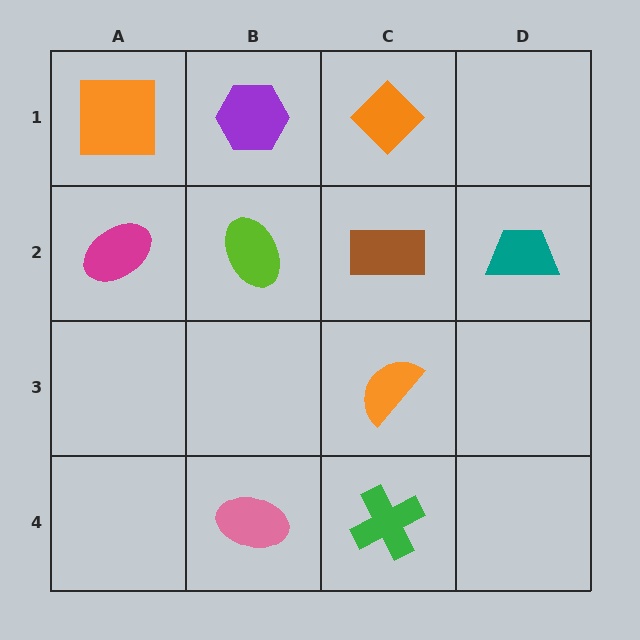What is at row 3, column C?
An orange semicircle.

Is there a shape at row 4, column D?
No, that cell is empty.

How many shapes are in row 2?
4 shapes.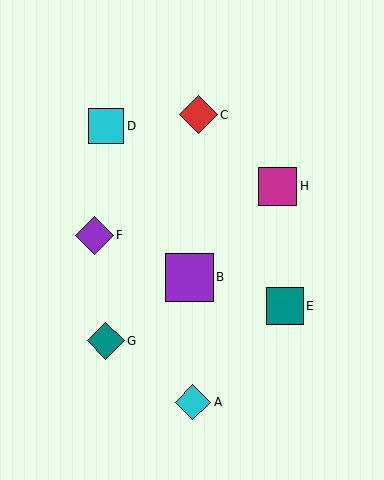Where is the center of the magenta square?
The center of the magenta square is at (278, 186).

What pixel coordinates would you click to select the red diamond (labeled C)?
Click at (198, 115) to select the red diamond C.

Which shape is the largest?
The purple square (labeled B) is the largest.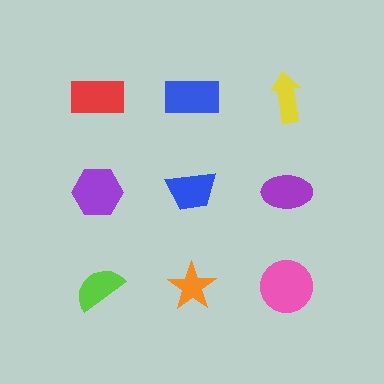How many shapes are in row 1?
3 shapes.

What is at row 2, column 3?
A purple ellipse.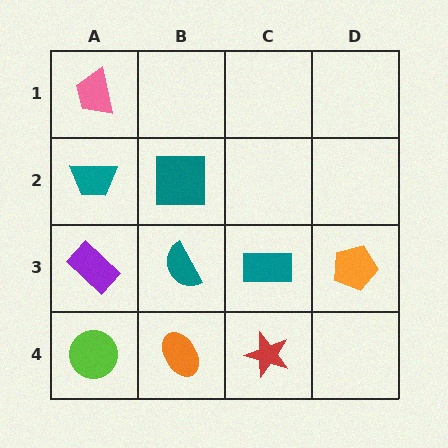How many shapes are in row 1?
1 shape.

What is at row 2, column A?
A teal trapezoid.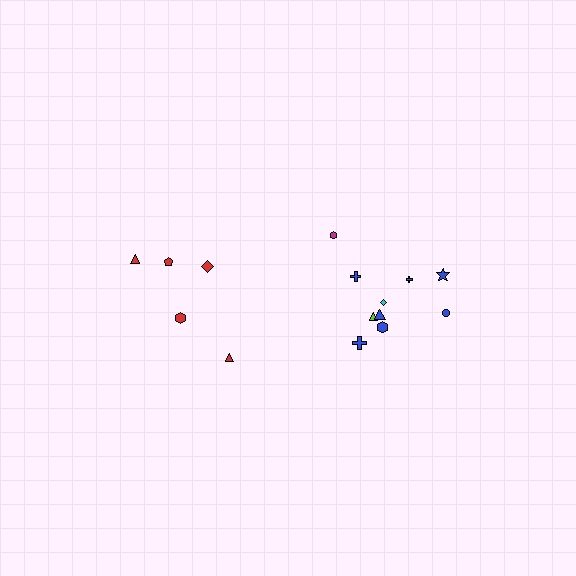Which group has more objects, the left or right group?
The right group.